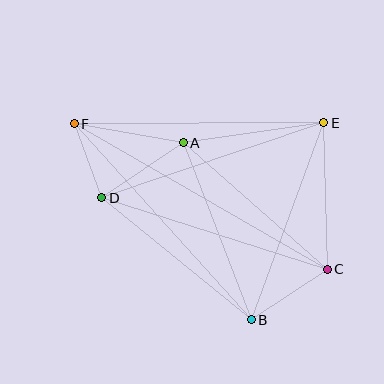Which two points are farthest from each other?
Points C and F are farthest from each other.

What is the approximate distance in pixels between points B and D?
The distance between B and D is approximately 193 pixels.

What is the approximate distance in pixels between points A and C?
The distance between A and C is approximately 192 pixels.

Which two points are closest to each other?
Points D and F are closest to each other.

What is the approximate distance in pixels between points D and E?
The distance between D and E is approximately 234 pixels.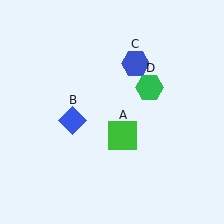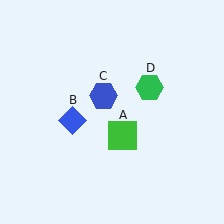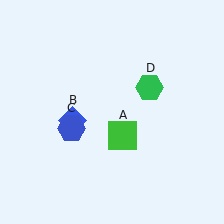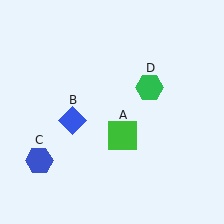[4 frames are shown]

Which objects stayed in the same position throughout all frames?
Green square (object A) and blue diamond (object B) and green hexagon (object D) remained stationary.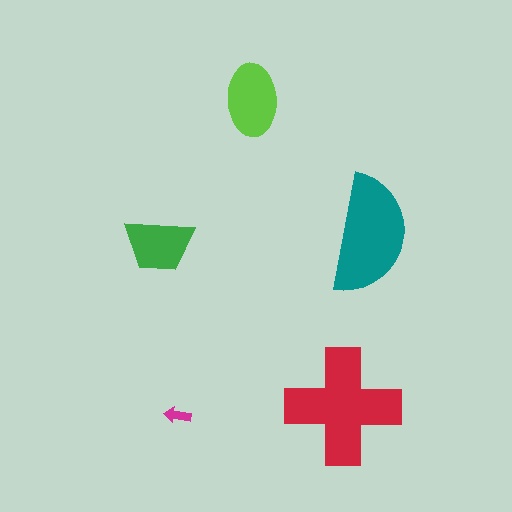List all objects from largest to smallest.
The red cross, the teal semicircle, the lime ellipse, the green trapezoid, the magenta arrow.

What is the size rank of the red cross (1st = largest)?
1st.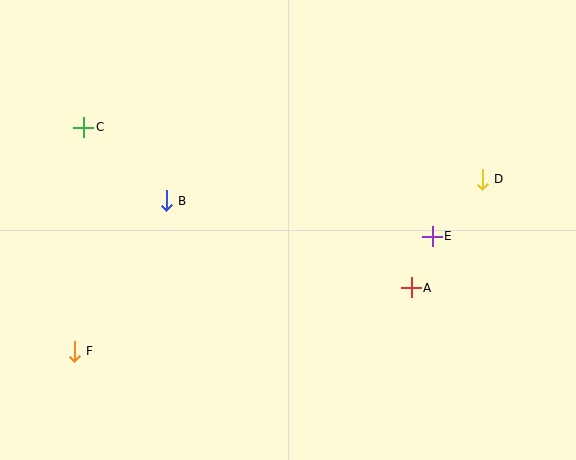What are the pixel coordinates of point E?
Point E is at (432, 236).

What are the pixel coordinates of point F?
Point F is at (74, 351).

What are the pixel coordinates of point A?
Point A is at (411, 288).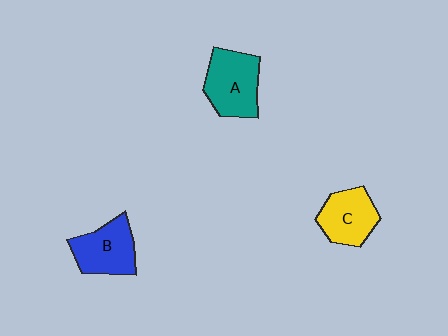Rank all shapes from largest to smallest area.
From largest to smallest: A (teal), B (blue), C (yellow).